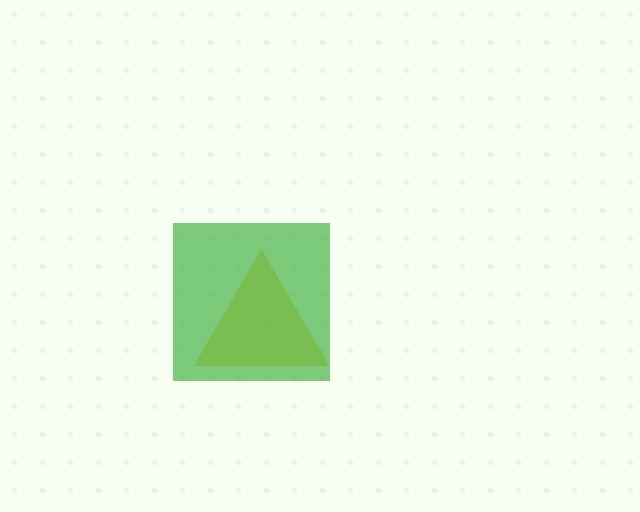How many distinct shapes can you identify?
There are 2 distinct shapes: a yellow triangle, a green square.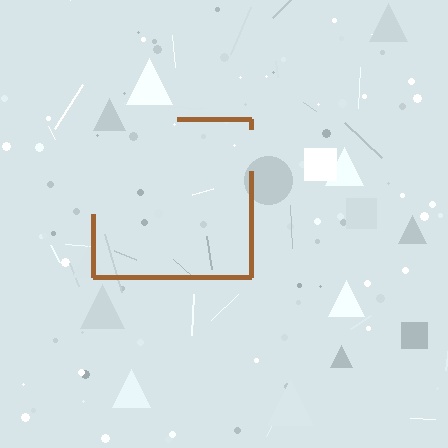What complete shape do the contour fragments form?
The contour fragments form a square.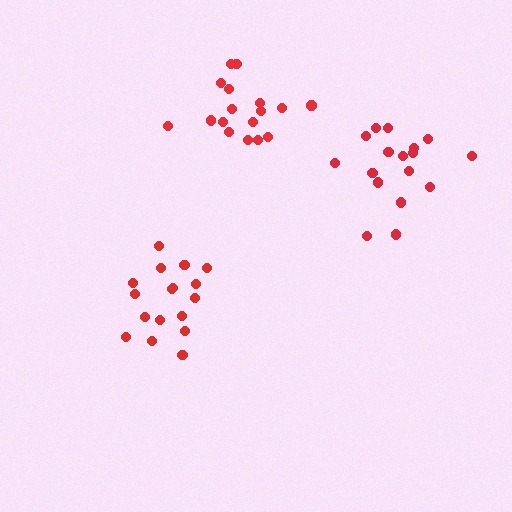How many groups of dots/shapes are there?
There are 3 groups.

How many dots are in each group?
Group 1: 17 dots, Group 2: 18 dots, Group 3: 17 dots (52 total).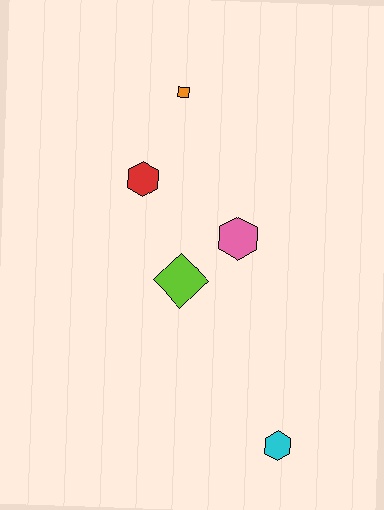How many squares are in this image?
There is 1 square.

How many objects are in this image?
There are 5 objects.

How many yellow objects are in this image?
There are no yellow objects.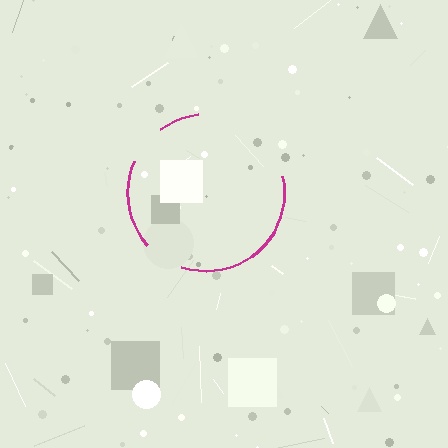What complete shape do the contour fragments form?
The contour fragments form a circle.